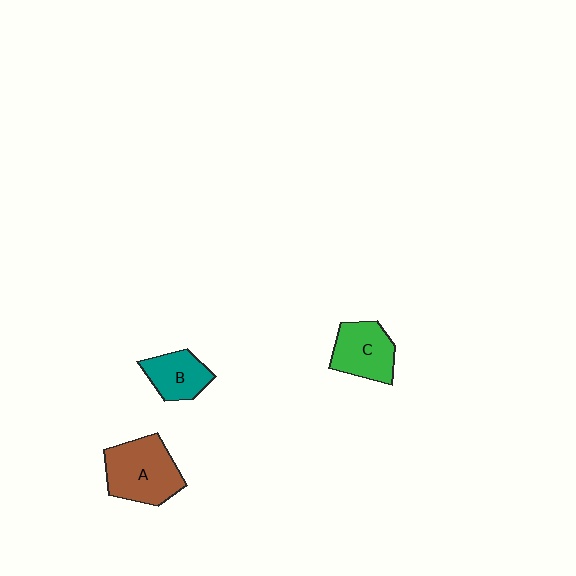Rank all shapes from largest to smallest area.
From largest to smallest: A (brown), C (green), B (teal).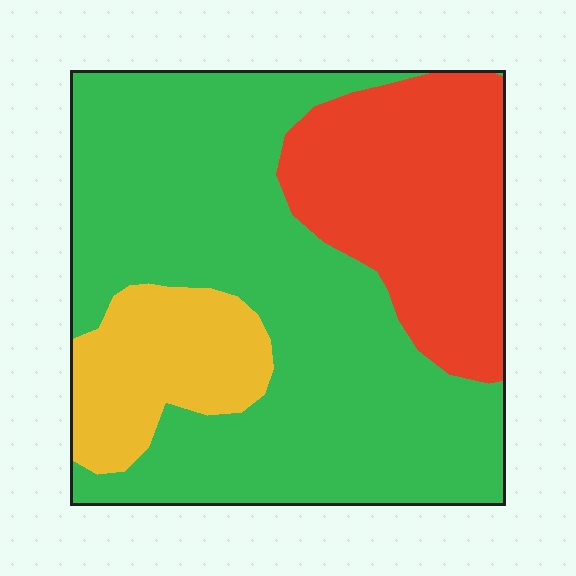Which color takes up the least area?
Yellow, at roughly 15%.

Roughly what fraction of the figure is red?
Red covers around 25% of the figure.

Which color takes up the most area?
Green, at roughly 60%.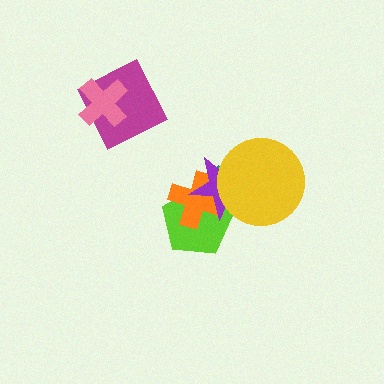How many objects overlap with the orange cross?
3 objects overlap with the orange cross.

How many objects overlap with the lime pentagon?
3 objects overlap with the lime pentagon.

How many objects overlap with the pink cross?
1 object overlaps with the pink cross.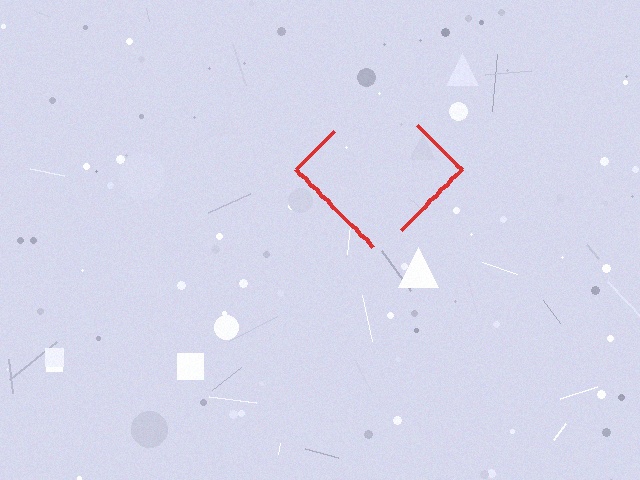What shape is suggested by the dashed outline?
The dashed outline suggests a diamond.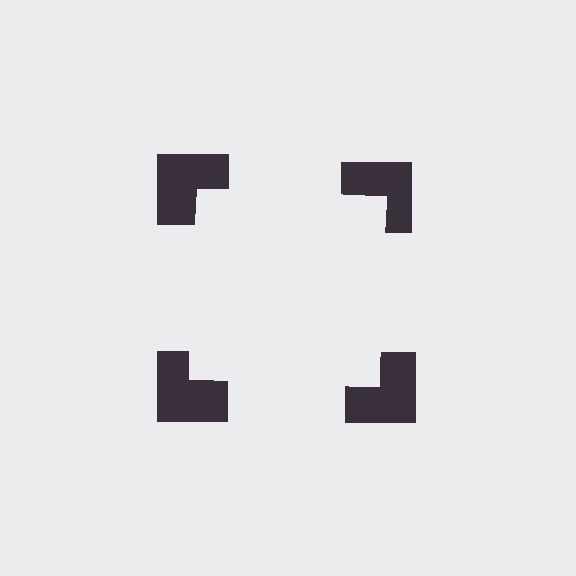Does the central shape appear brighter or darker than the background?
It typically appears slightly brighter than the background, even though no actual brightness change is drawn.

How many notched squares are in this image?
There are 4 — one at each vertex of the illusory square.